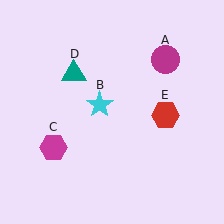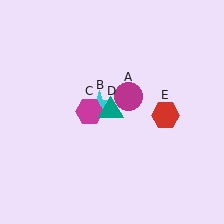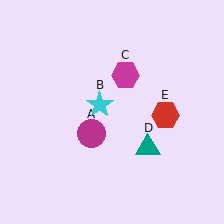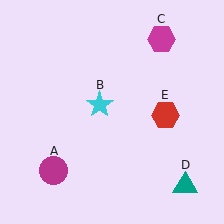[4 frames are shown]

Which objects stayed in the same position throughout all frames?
Cyan star (object B) and red hexagon (object E) remained stationary.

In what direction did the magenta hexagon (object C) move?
The magenta hexagon (object C) moved up and to the right.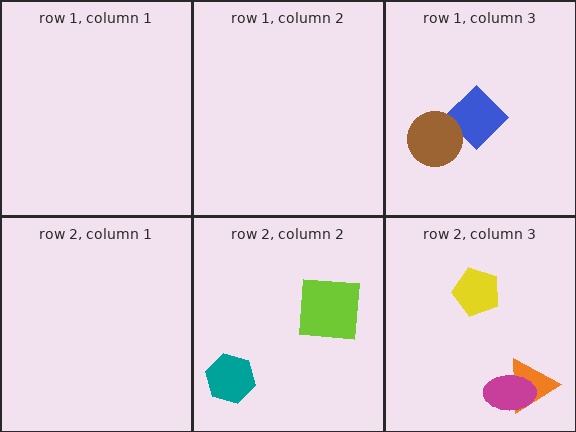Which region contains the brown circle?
The row 1, column 3 region.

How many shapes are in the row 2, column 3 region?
3.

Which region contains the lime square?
The row 2, column 2 region.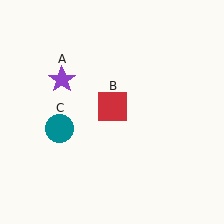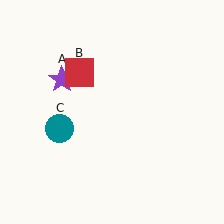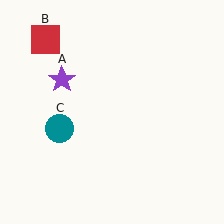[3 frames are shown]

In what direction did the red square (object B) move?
The red square (object B) moved up and to the left.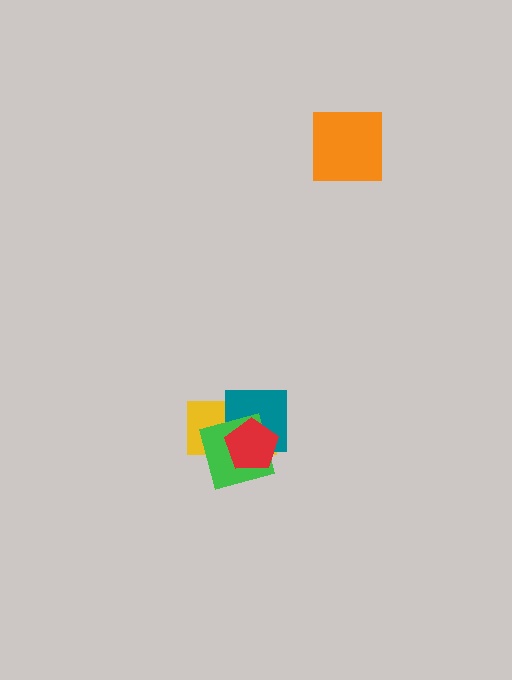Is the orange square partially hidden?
No, no other shape covers it.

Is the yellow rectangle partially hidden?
Yes, it is partially covered by another shape.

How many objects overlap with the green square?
3 objects overlap with the green square.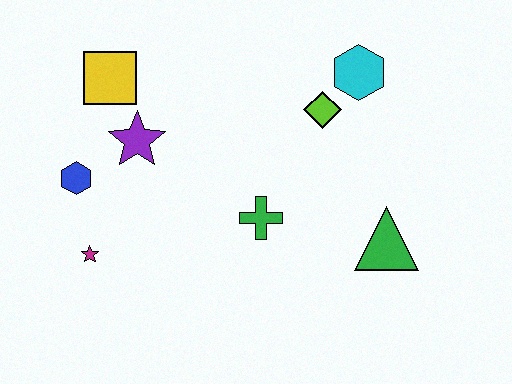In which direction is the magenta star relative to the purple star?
The magenta star is below the purple star.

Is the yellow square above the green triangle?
Yes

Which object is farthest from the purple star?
The green triangle is farthest from the purple star.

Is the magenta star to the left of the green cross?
Yes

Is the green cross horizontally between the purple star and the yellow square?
No